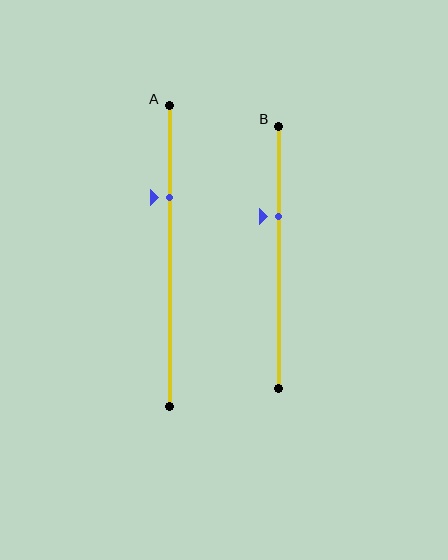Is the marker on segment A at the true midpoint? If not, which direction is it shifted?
No, the marker on segment A is shifted upward by about 19% of the segment length.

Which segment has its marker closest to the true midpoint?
Segment B has its marker closest to the true midpoint.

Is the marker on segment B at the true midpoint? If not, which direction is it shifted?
No, the marker on segment B is shifted upward by about 15% of the segment length.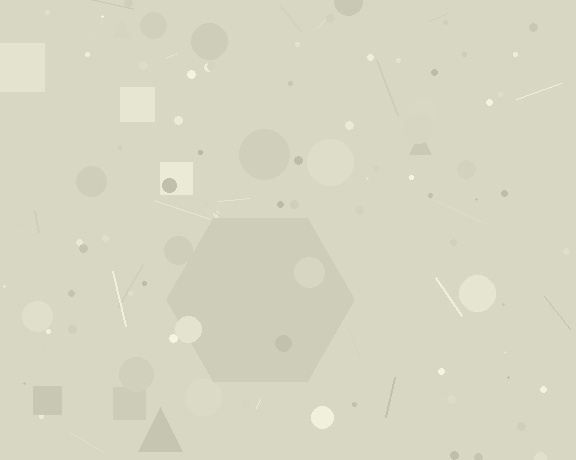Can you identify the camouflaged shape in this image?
The camouflaged shape is a hexagon.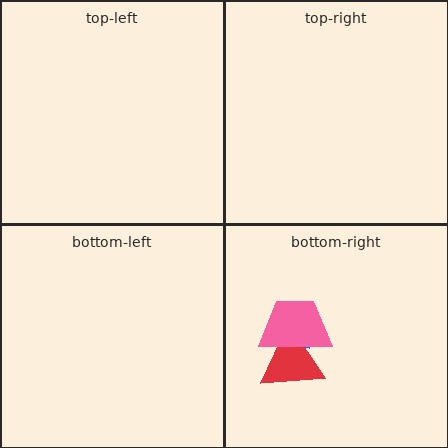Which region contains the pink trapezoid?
The bottom-right region.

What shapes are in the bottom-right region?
The red triangle, the blue square, the pink trapezoid.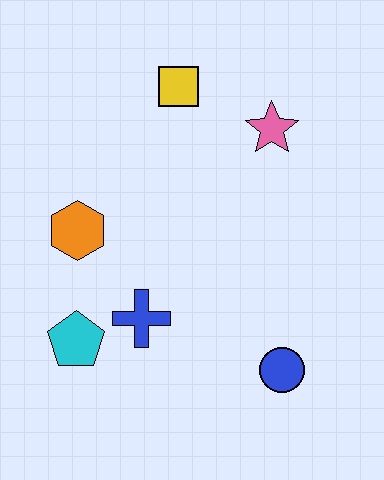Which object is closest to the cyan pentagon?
The blue cross is closest to the cyan pentagon.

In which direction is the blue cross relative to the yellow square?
The blue cross is below the yellow square.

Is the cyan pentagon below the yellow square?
Yes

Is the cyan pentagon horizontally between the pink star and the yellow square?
No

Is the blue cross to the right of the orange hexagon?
Yes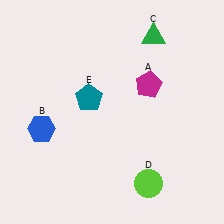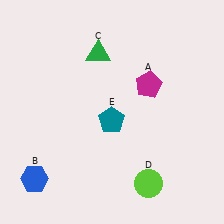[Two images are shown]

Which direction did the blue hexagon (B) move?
The blue hexagon (B) moved down.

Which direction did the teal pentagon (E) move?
The teal pentagon (E) moved right.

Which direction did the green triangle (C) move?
The green triangle (C) moved left.